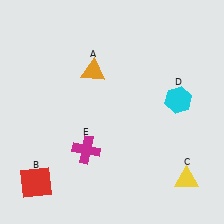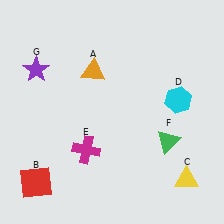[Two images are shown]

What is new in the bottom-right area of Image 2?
A green triangle (F) was added in the bottom-right area of Image 2.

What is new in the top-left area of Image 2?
A purple star (G) was added in the top-left area of Image 2.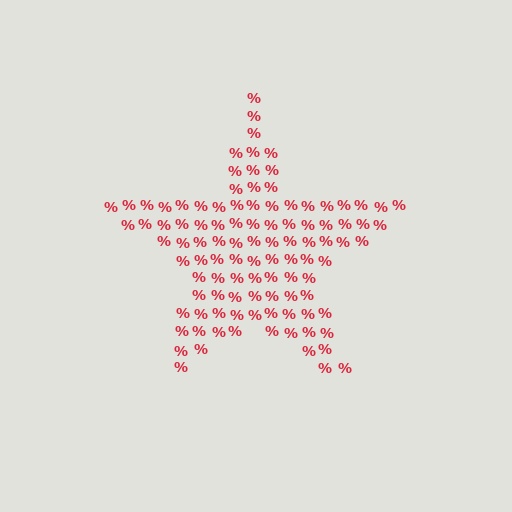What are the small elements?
The small elements are percent signs.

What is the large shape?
The large shape is a star.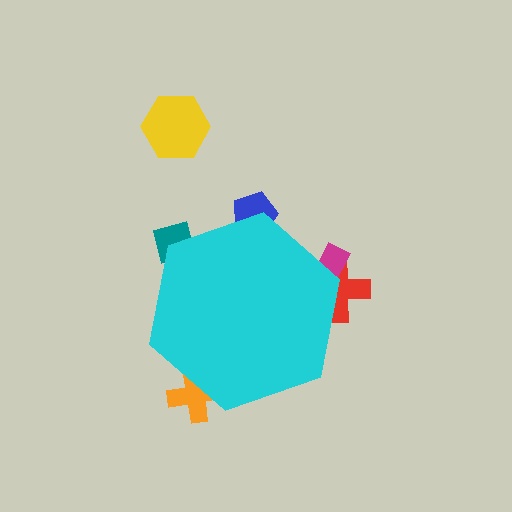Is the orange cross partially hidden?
Yes, the orange cross is partially hidden behind the cyan hexagon.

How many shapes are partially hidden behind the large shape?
5 shapes are partially hidden.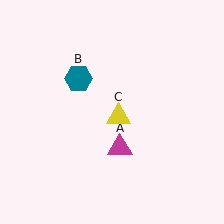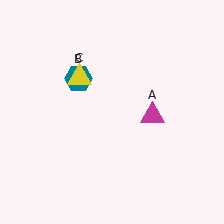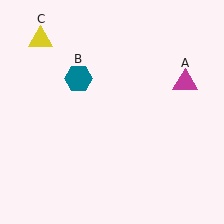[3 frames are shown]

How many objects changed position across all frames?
2 objects changed position: magenta triangle (object A), yellow triangle (object C).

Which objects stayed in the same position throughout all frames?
Teal hexagon (object B) remained stationary.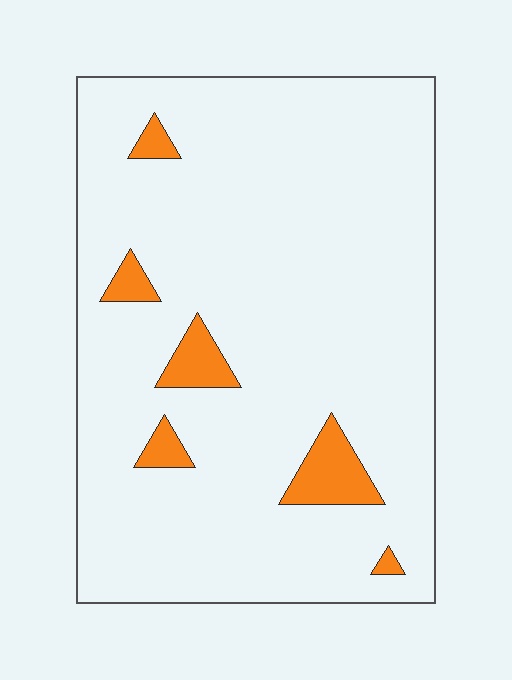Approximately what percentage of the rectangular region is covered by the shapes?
Approximately 5%.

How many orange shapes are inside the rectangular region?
6.